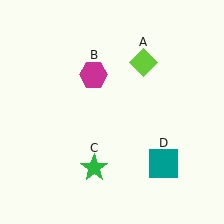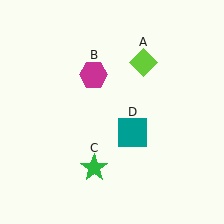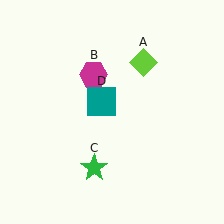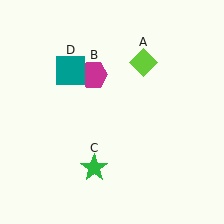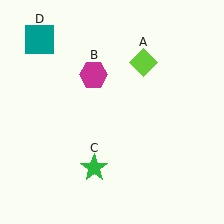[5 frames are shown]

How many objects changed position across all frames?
1 object changed position: teal square (object D).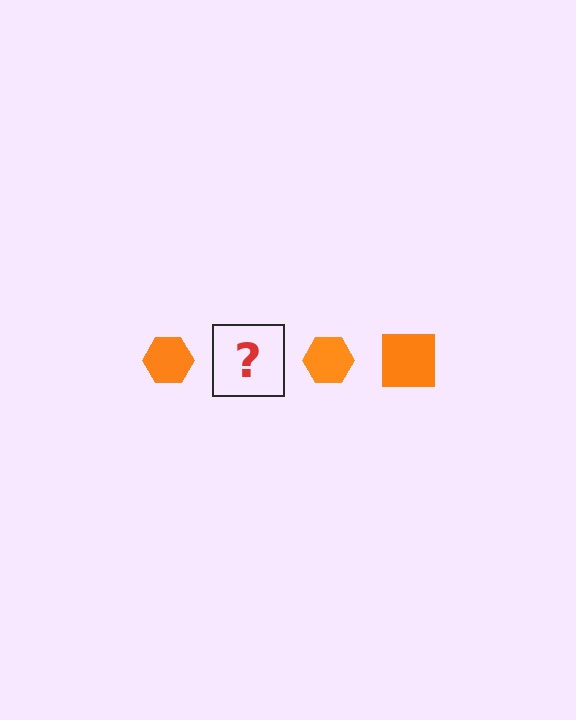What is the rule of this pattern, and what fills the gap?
The rule is that the pattern cycles through hexagon, square shapes in orange. The gap should be filled with an orange square.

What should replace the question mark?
The question mark should be replaced with an orange square.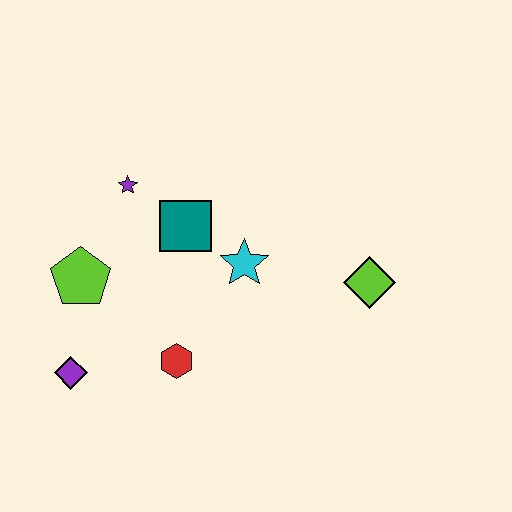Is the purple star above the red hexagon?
Yes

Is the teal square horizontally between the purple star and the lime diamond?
Yes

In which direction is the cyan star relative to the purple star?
The cyan star is to the right of the purple star.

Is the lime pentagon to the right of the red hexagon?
No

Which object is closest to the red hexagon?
The purple diamond is closest to the red hexagon.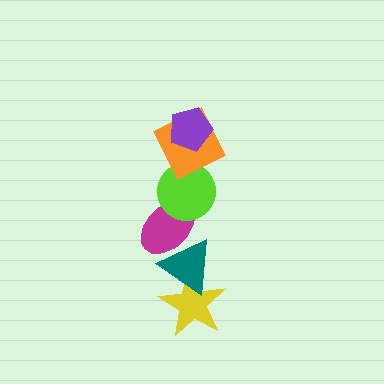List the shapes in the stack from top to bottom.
From top to bottom: the purple pentagon, the orange square, the lime circle, the magenta ellipse, the teal triangle, the yellow star.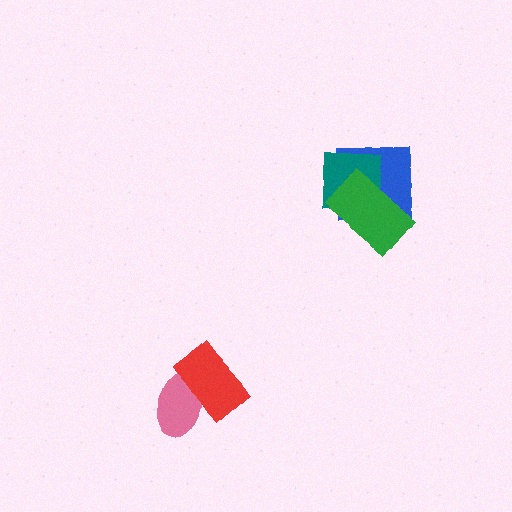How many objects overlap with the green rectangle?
2 objects overlap with the green rectangle.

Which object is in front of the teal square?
The green rectangle is in front of the teal square.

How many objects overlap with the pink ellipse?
1 object overlaps with the pink ellipse.